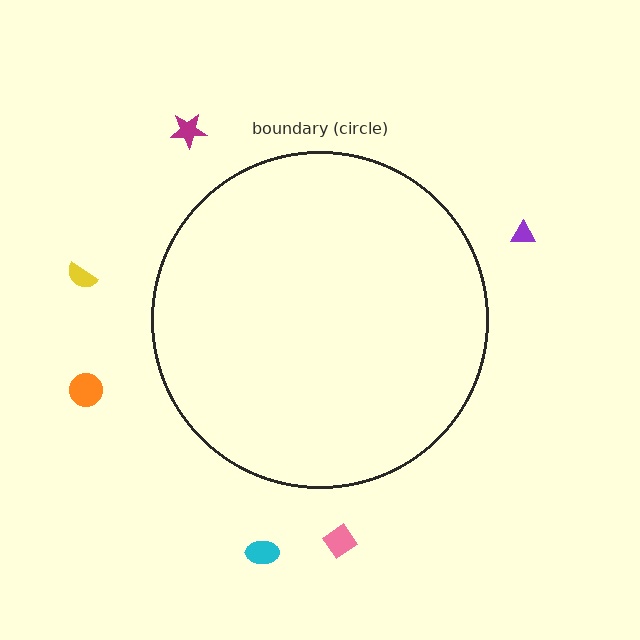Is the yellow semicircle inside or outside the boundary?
Outside.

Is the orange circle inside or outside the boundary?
Outside.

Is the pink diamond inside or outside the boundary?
Outside.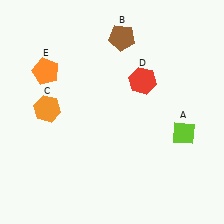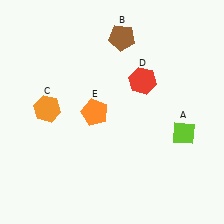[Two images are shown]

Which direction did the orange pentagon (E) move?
The orange pentagon (E) moved right.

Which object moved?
The orange pentagon (E) moved right.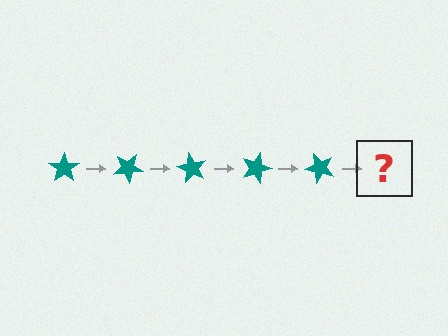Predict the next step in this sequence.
The next step is a teal star rotated 150 degrees.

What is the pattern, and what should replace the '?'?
The pattern is that the star rotates 30 degrees each step. The '?' should be a teal star rotated 150 degrees.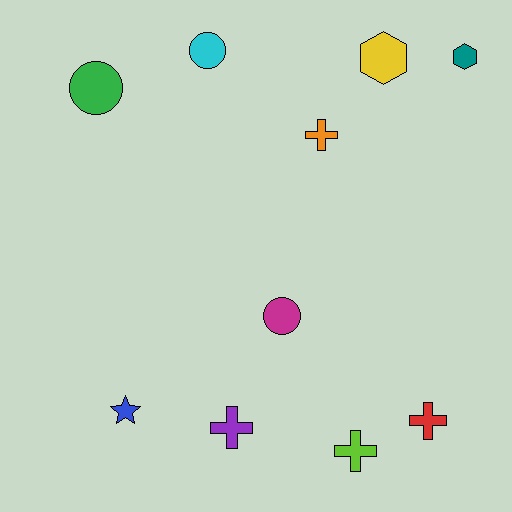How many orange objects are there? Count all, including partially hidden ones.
There is 1 orange object.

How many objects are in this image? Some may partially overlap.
There are 10 objects.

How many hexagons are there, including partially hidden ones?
There are 2 hexagons.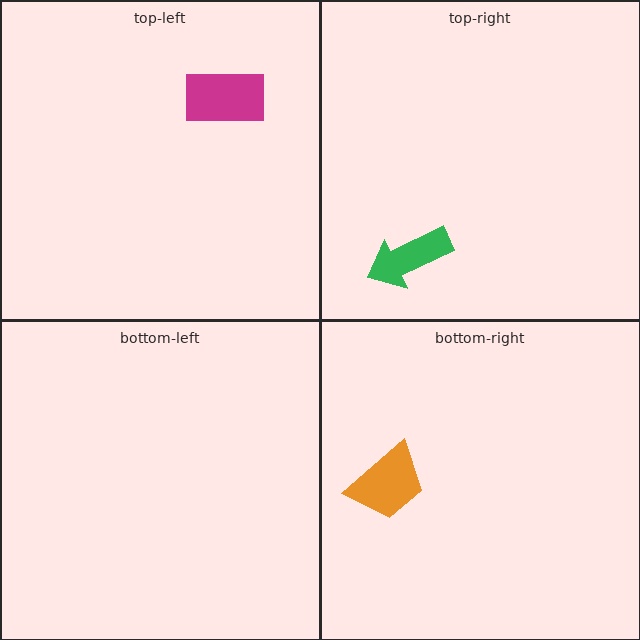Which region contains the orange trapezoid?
The bottom-right region.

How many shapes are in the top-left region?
1.